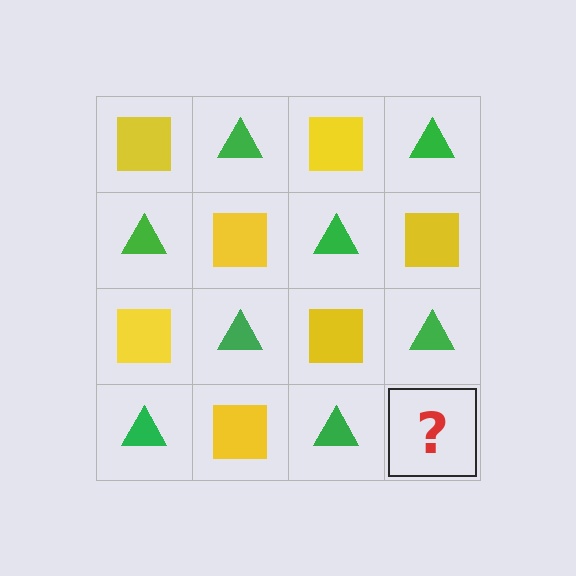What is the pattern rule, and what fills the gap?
The rule is that it alternates yellow square and green triangle in a checkerboard pattern. The gap should be filled with a yellow square.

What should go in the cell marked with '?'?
The missing cell should contain a yellow square.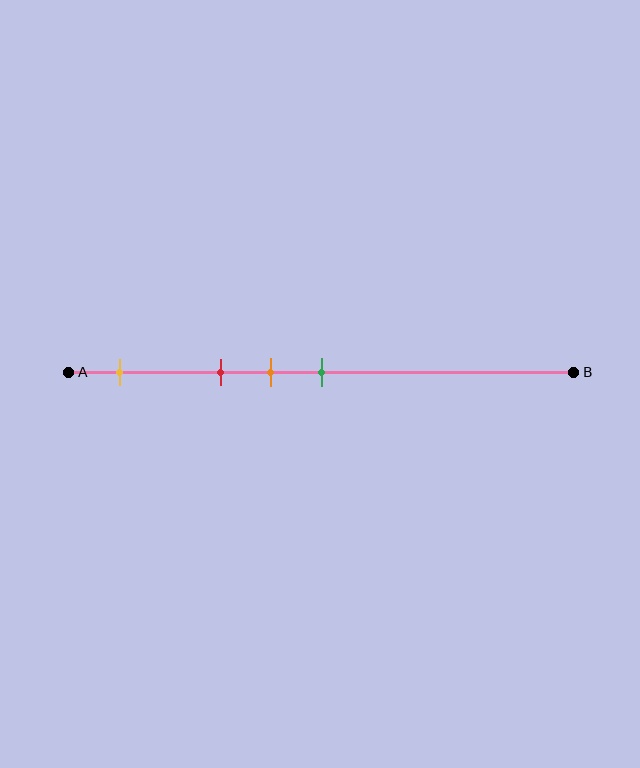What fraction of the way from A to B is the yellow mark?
The yellow mark is approximately 10% (0.1) of the way from A to B.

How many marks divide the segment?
There are 4 marks dividing the segment.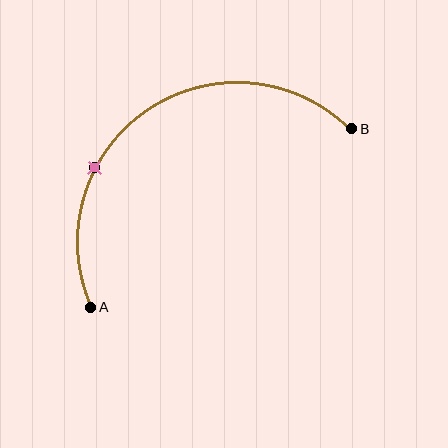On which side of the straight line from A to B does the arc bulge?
The arc bulges above and to the left of the straight line connecting A and B.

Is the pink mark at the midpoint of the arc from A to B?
No. The pink mark lies on the arc but is closer to endpoint A. The arc midpoint would be at the point on the curve equidistant along the arc from both A and B.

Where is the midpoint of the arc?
The arc midpoint is the point on the curve farthest from the straight line joining A and B. It sits above and to the left of that line.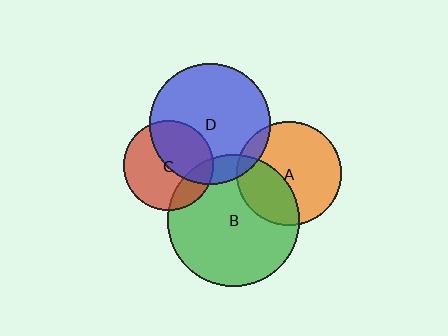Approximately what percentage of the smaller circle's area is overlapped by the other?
Approximately 10%.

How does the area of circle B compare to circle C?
Approximately 2.1 times.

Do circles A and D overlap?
Yes.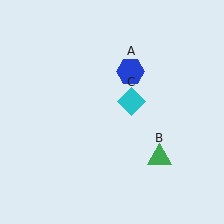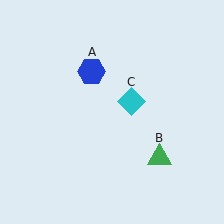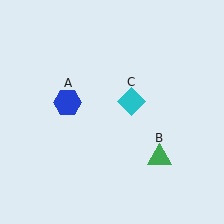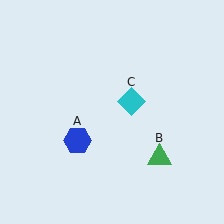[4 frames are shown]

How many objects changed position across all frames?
1 object changed position: blue hexagon (object A).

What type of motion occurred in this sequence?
The blue hexagon (object A) rotated counterclockwise around the center of the scene.